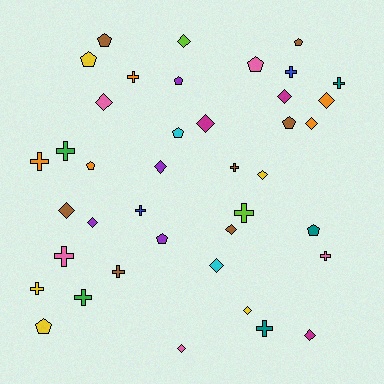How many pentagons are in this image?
There are 11 pentagons.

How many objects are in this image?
There are 40 objects.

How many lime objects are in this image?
There are 2 lime objects.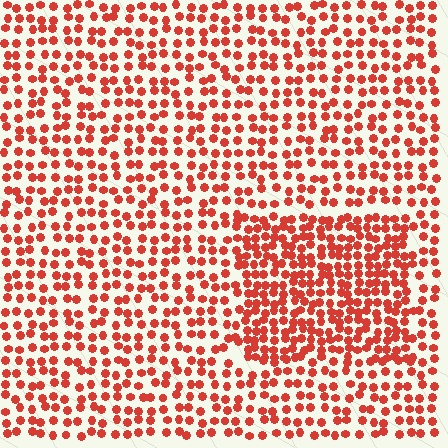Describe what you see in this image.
The image contains small red elements arranged at two different densities. A rectangle-shaped region is visible where the elements are more densely packed than the surrounding area.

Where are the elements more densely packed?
The elements are more densely packed inside the rectangle boundary.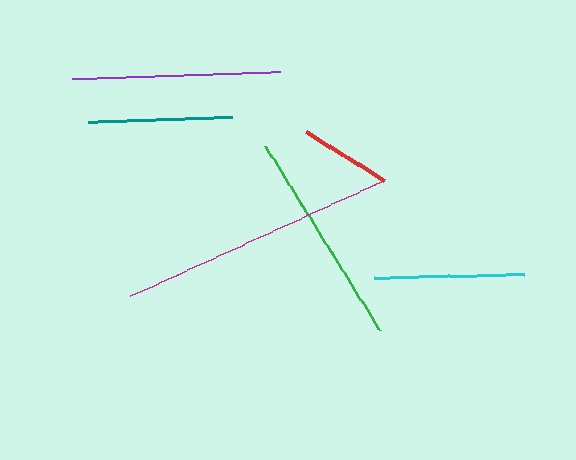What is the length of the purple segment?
The purple segment is approximately 208 pixels long.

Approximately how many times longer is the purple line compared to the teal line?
The purple line is approximately 1.5 times the length of the teal line.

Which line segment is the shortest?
The red line is the shortest at approximately 92 pixels.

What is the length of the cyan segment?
The cyan segment is approximately 150 pixels long.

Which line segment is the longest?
The magenta line is the longest at approximately 275 pixels.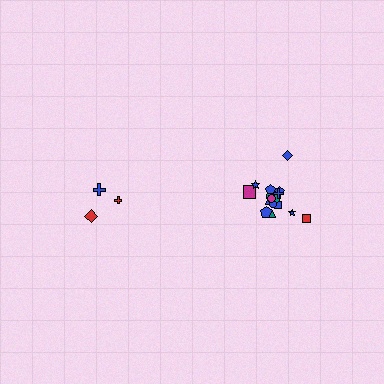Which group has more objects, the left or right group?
The right group.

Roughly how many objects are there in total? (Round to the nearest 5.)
Roughly 20 objects in total.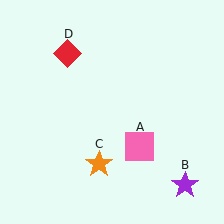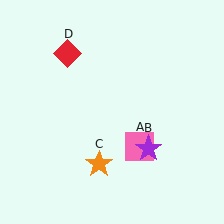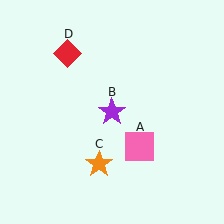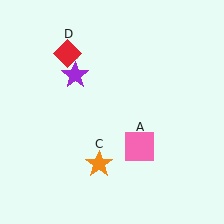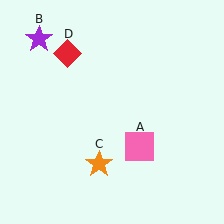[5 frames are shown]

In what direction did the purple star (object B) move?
The purple star (object B) moved up and to the left.